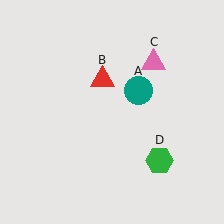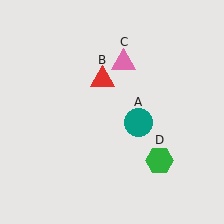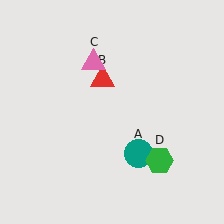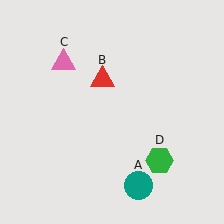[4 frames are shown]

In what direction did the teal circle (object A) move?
The teal circle (object A) moved down.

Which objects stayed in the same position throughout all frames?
Red triangle (object B) and green hexagon (object D) remained stationary.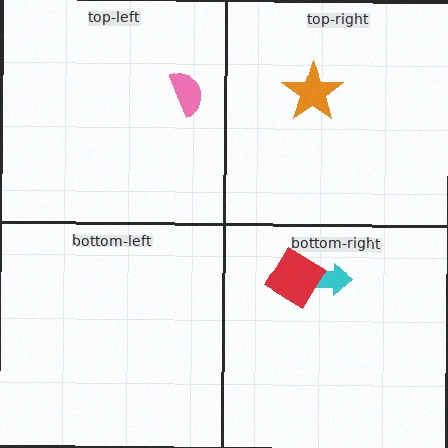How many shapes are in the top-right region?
1.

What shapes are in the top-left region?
The pink semicircle.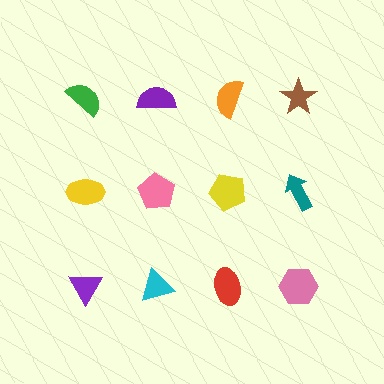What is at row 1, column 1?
A green semicircle.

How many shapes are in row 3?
4 shapes.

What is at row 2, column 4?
A teal arrow.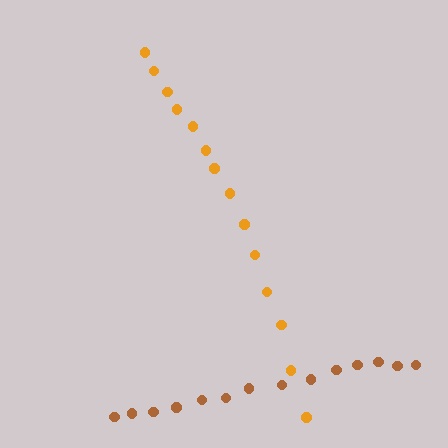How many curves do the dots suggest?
There are 2 distinct paths.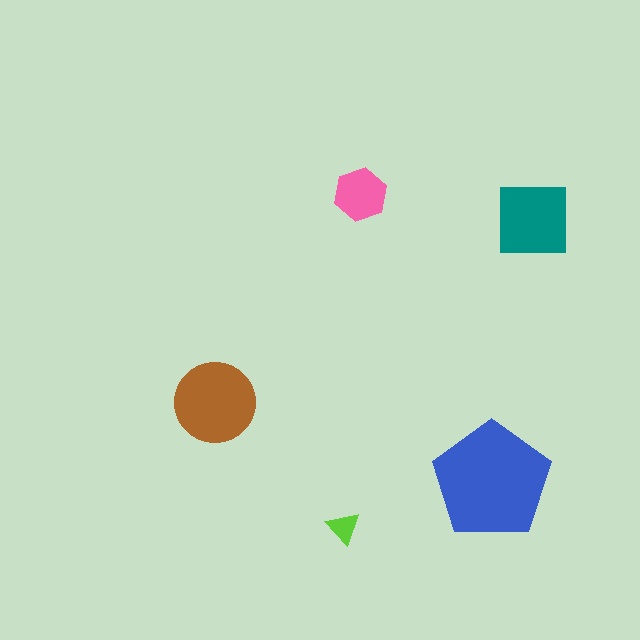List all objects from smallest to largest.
The lime triangle, the pink hexagon, the teal square, the brown circle, the blue pentagon.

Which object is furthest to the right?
The teal square is rightmost.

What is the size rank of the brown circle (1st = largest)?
2nd.